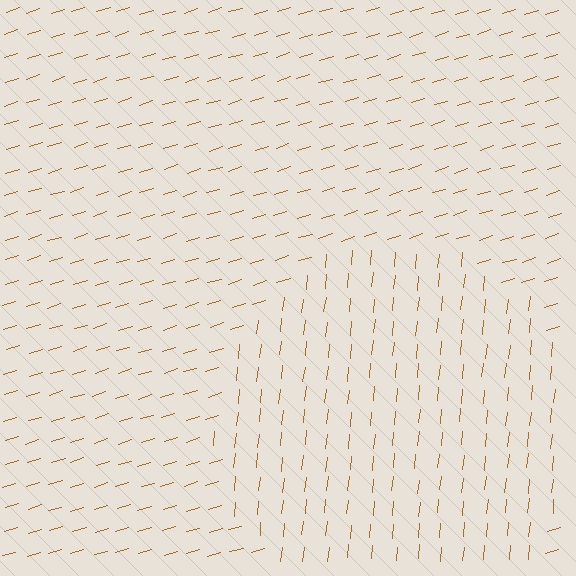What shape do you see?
I see a circle.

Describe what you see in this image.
The image is filled with small brown line segments. A circle region in the image has lines oriented differently from the surrounding lines, creating a visible texture boundary.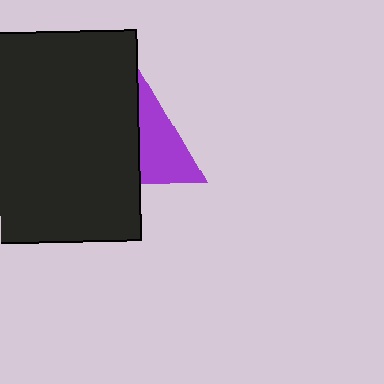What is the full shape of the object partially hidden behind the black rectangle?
The partially hidden object is a purple triangle.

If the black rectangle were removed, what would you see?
You would see the complete purple triangle.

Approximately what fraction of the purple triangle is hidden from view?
Roughly 50% of the purple triangle is hidden behind the black rectangle.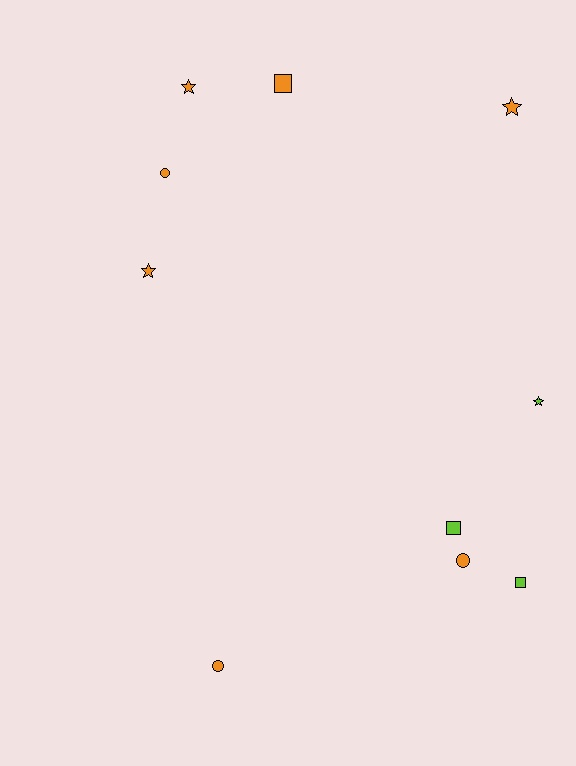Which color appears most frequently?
Orange, with 7 objects.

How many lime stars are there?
There is 1 lime star.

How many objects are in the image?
There are 10 objects.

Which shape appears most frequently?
Star, with 4 objects.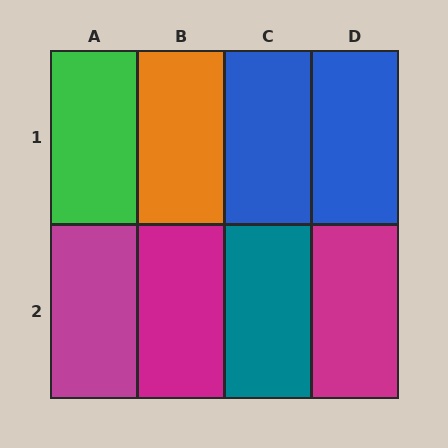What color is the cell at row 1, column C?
Blue.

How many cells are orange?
1 cell is orange.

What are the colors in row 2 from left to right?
Magenta, magenta, teal, magenta.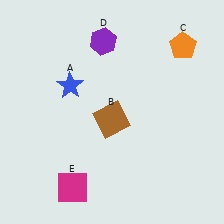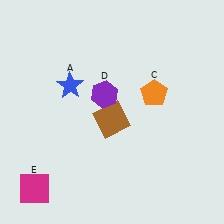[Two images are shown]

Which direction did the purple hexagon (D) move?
The purple hexagon (D) moved down.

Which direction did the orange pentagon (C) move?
The orange pentagon (C) moved down.